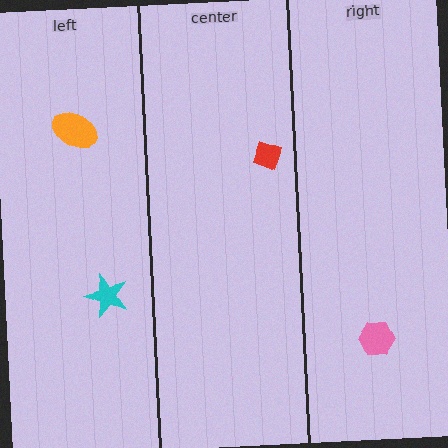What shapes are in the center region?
The red diamond.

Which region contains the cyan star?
The left region.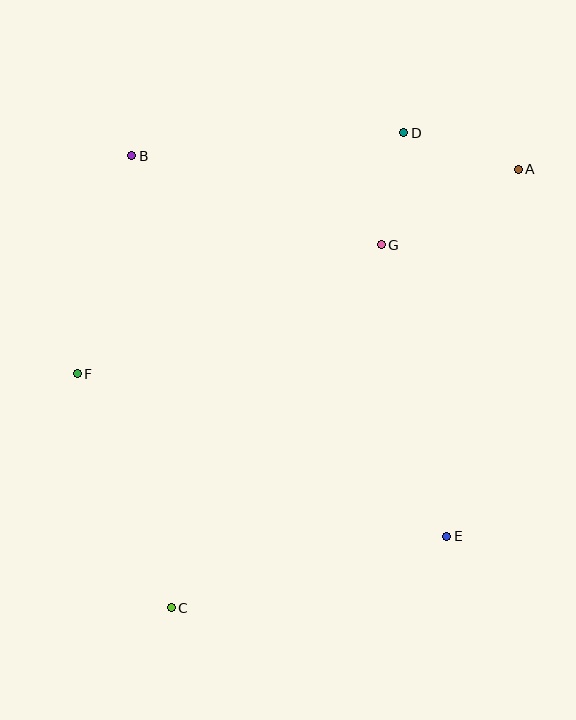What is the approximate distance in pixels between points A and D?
The distance between A and D is approximately 120 pixels.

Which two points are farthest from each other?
Points A and C are farthest from each other.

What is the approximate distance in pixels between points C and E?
The distance between C and E is approximately 285 pixels.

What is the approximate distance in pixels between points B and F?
The distance between B and F is approximately 225 pixels.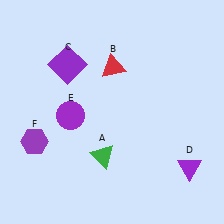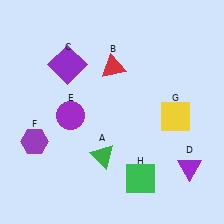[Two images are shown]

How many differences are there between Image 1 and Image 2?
There are 2 differences between the two images.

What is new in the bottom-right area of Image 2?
A yellow square (G) was added in the bottom-right area of Image 2.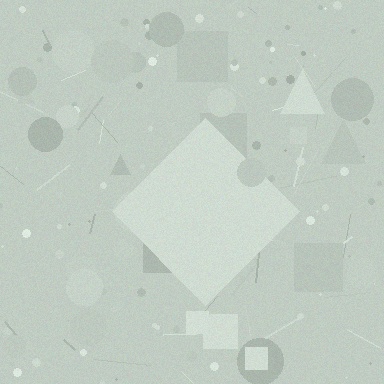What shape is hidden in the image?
A diamond is hidden in the image.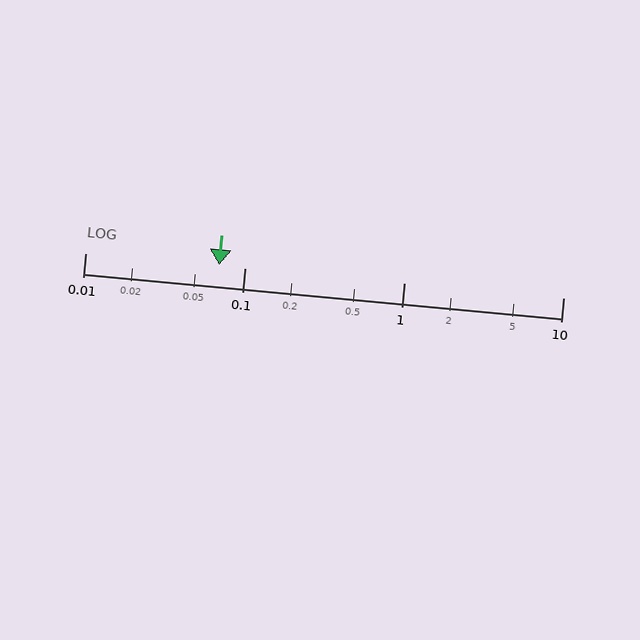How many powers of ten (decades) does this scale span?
The scale spans 3 decades, from 0.01 to 10.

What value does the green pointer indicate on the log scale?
The pointer indicates approximately 0.069.